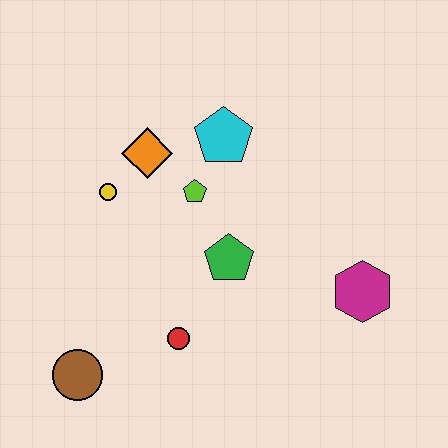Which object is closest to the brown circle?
The red circle is closest to the brown circle.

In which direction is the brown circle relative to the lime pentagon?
The brown circle is below the lime pentagon.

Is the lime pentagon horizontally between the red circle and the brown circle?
No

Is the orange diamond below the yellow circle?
No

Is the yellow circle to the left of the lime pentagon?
Yes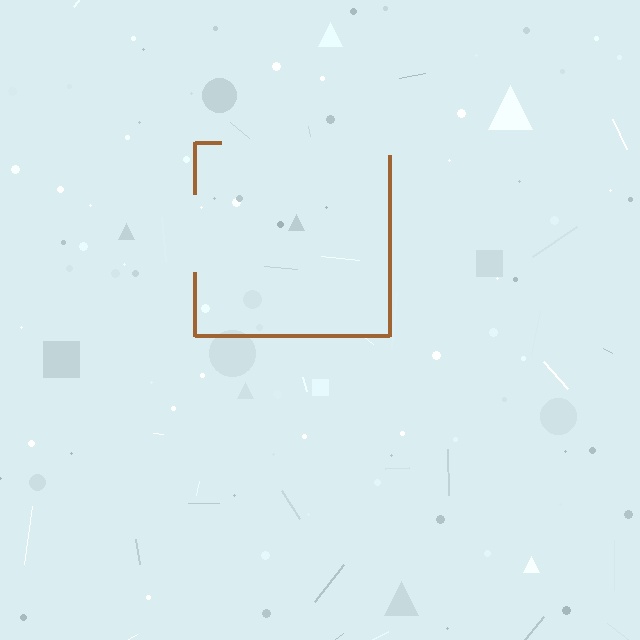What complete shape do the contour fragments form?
The contour fragments form a square.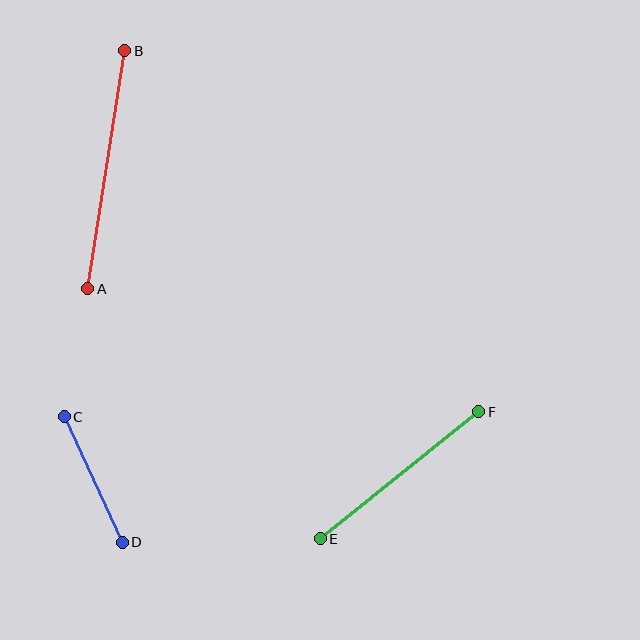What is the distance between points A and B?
The distance is approximately 241 pixels.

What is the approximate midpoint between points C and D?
The midpoint is at approximately (93, 480) pixels.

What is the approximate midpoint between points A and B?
The midpoint is at approximately (106, 170) pixels.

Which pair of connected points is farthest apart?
Points A and B are farthest apart.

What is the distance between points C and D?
The distance is approximately 138 pixels.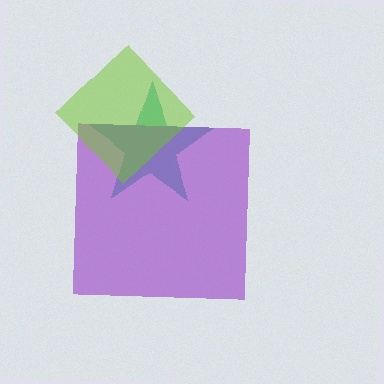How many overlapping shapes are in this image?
There are 3 overlapping shapes in the image.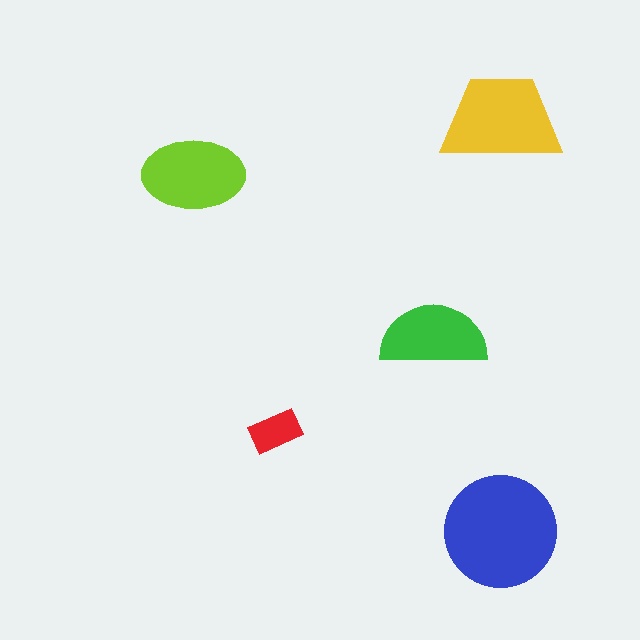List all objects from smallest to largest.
The red rectangle, the green semicircle, the lime ellipse, the yellow trapezoid, the blue circle.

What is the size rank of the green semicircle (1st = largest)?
4th.